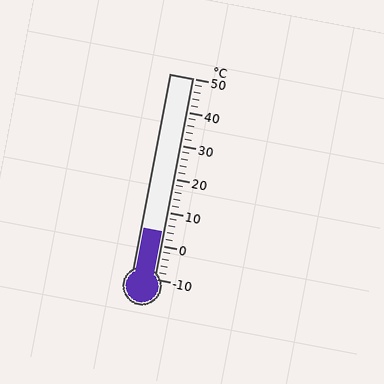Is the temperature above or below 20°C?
The temperature is below 20°C.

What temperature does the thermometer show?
The thermometer shows approximately 4°C.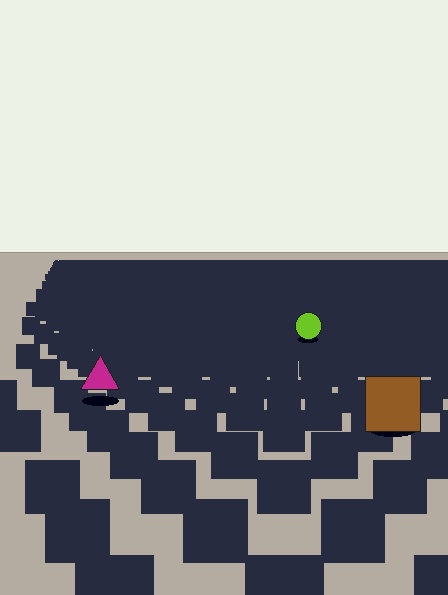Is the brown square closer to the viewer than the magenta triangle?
Yes. The brown square is closer — you can tell from the texture gradient: the ground texture is coarser near it.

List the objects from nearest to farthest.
From nearest to farthest: the brown square, the magenta triangle, the lime circle.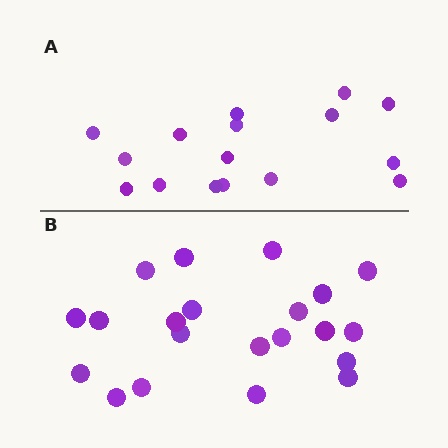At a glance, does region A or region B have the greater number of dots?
Region B (the bottom region) has more dots.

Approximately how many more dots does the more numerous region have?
Region B has about 5 more dots than region A.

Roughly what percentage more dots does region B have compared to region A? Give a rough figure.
About 30% more.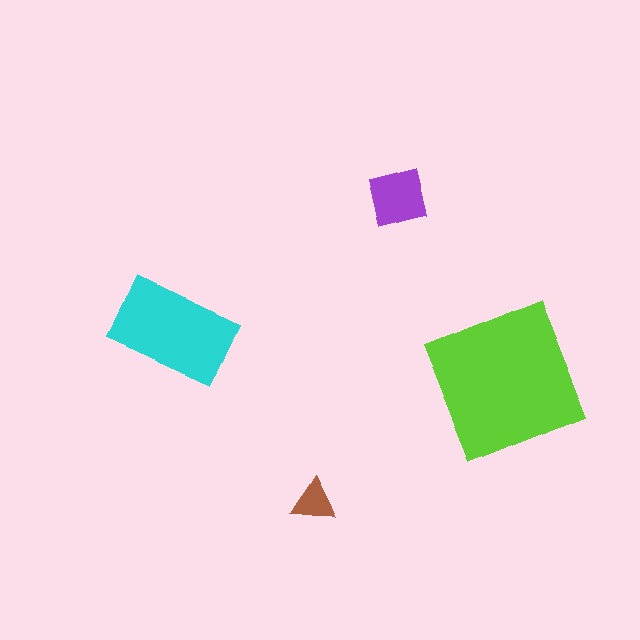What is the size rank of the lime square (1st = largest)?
1st.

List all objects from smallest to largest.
The brown triangle, the purple square, the cyan rectangle, the lime square.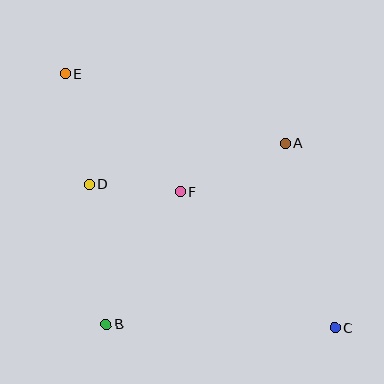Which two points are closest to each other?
Points D and F are closest to each other.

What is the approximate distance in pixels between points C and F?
The distance between C and F is approximately 206 pixels.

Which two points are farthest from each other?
Points C and E are farthest from each other.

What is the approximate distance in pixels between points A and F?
The distance between A and F is approximately 116 pixels.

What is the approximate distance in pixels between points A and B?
The distance between A and B is approximately 255 pixels.